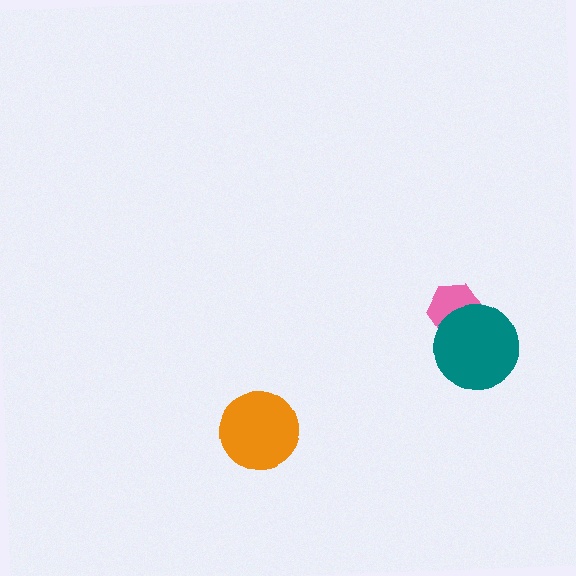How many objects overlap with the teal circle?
1 object overlaps with the teal circle.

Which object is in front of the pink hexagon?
The teal circle is in front of the pink hexagon.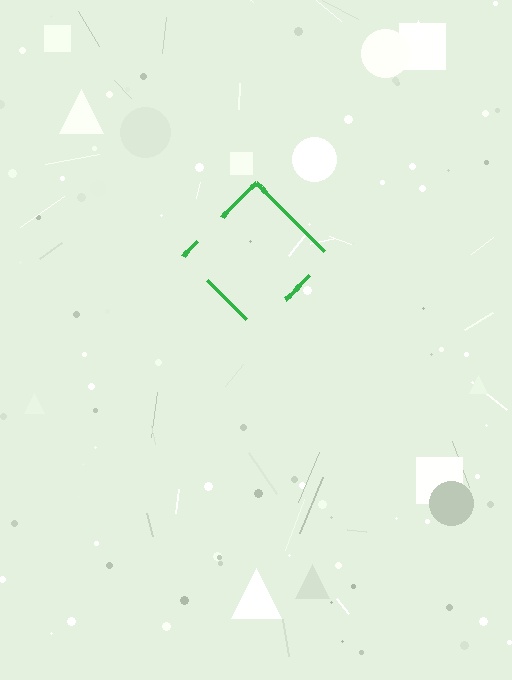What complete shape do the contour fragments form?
The contour fragments form a diamond.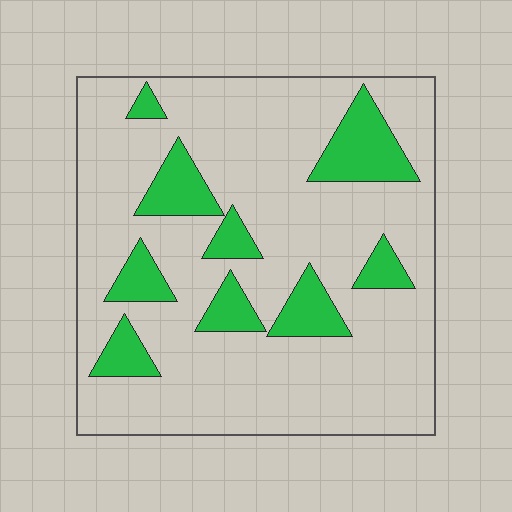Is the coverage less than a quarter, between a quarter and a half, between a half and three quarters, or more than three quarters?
Less than a quarter.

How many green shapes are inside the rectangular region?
9.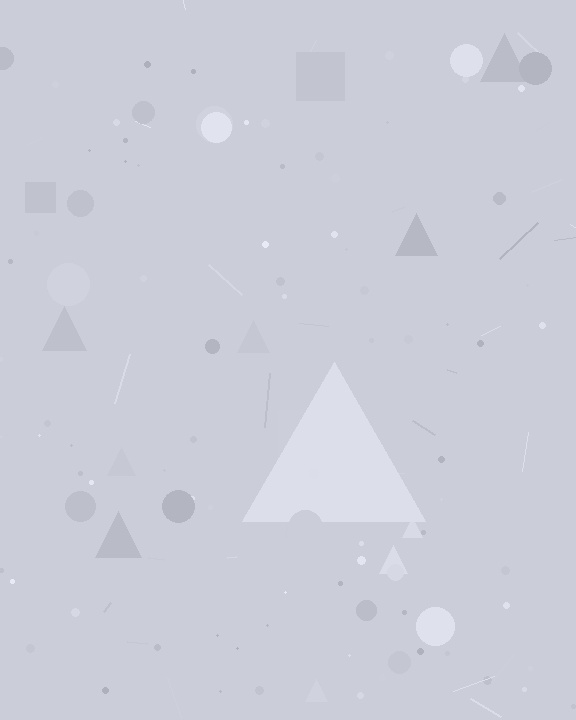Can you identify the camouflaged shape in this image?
The camouflaged shape is a triangle.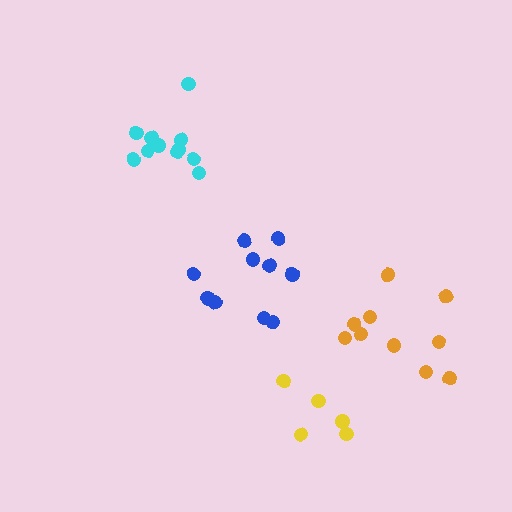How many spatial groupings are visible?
There are 4 spatial groupings.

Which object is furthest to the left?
The cyan cluster is leftmost.